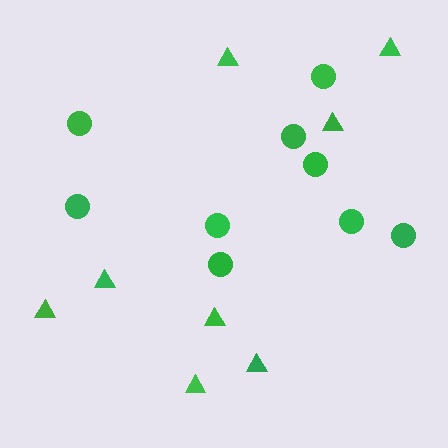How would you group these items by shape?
There are 2 groups: one group of circles (9) and one group of triangles (8).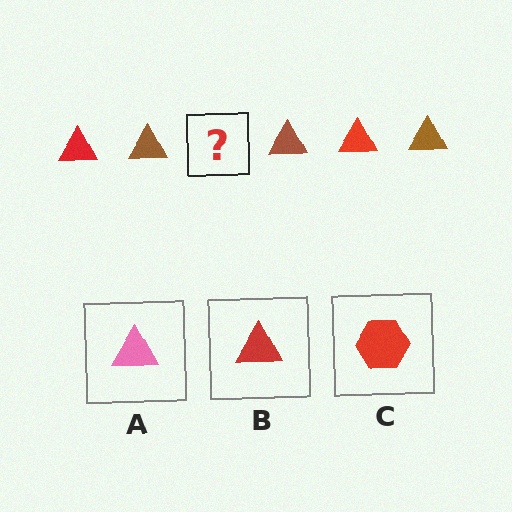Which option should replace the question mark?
Option B.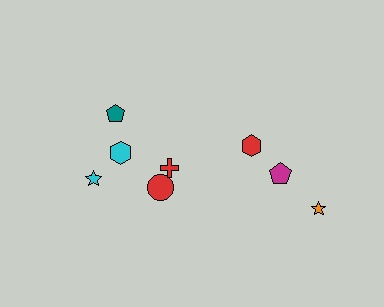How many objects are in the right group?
There are 3 objects.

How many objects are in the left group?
There are 5 objects.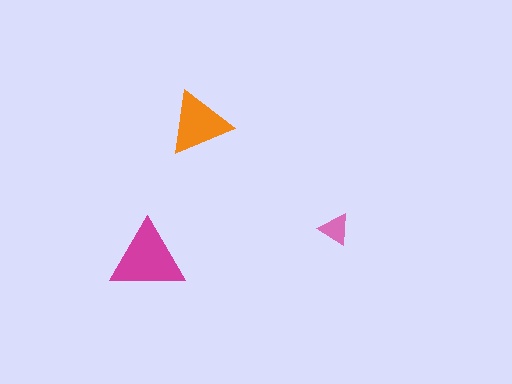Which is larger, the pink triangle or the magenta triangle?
The magenta one.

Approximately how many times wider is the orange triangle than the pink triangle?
About 2 times wider.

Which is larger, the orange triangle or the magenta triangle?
The magenta one.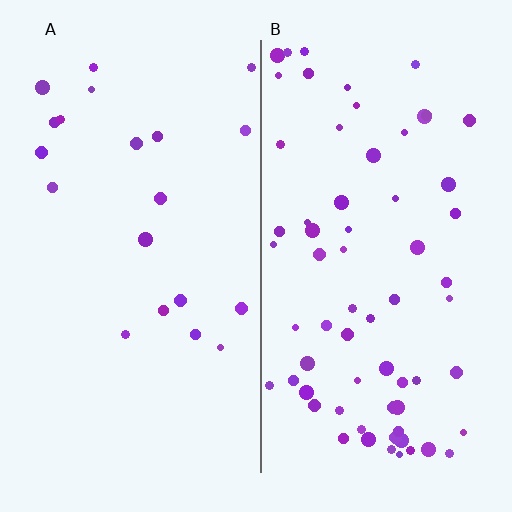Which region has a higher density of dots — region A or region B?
B (the right).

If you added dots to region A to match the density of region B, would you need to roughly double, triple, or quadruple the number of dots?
Approximately triple.